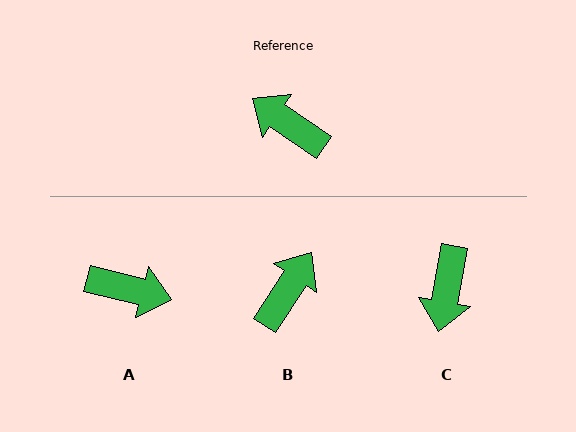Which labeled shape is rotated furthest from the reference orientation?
A, about 160 degrees away.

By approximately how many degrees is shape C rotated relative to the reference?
Approximately 114 degrees counter-clockwise.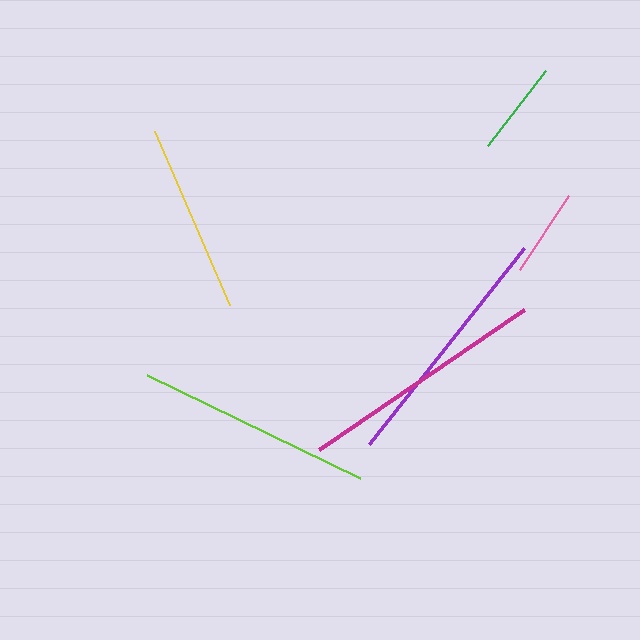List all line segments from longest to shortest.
From longest to shortest: purple, magenta, lime, yellow, green, pink.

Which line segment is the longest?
The purple line is the longest at approximately 250 pixels.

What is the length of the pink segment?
The pink segment is approximately 88 pixels long.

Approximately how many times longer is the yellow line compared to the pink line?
The yellow line is approximately 2.1 times the length of the pink line.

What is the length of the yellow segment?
The yellow segment is approximately 190 pixels long.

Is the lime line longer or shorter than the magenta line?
The magenta line is longer than the lime line.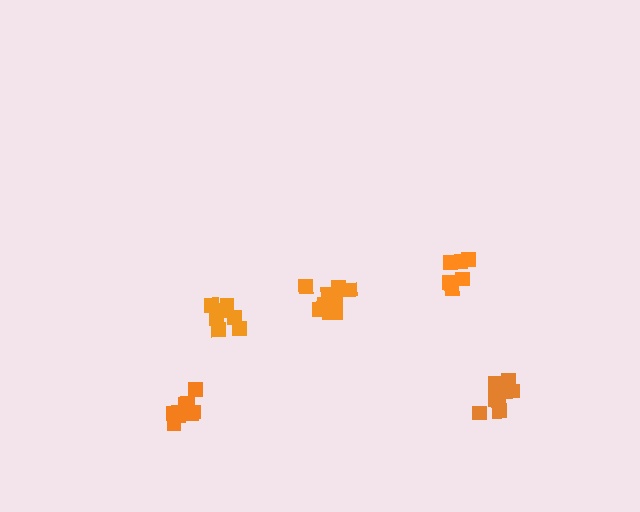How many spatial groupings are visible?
There are 5 spatial groupings.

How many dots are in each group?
Group 1: 10 dots, Group 2: 6 dots, Group 3: 9 dots, Group 4: 7 dots, Group 5: 10 dots (42 total).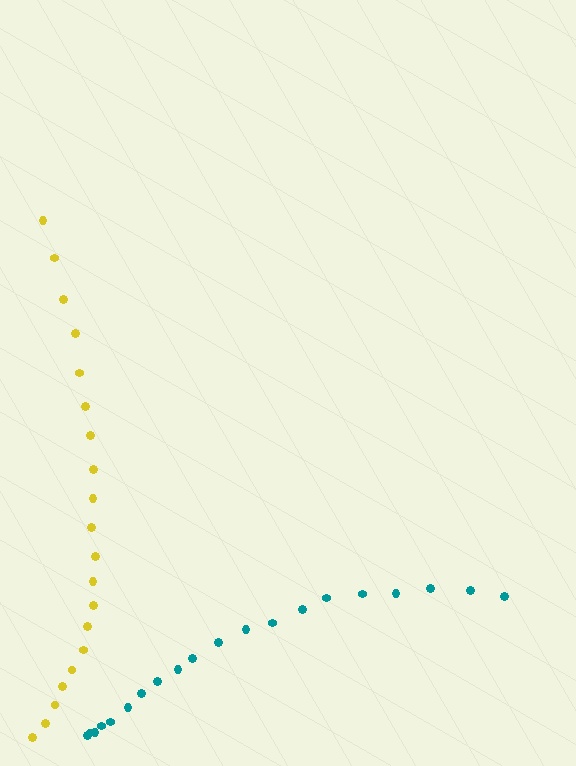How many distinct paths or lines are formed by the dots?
There are 2 distinct paths.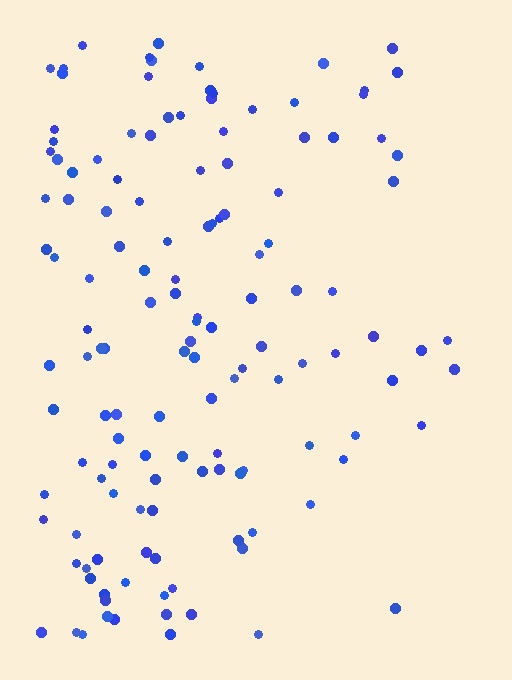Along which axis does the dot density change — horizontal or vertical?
Horizontal.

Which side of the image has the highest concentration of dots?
The left.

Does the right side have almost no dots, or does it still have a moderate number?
Still a moderate number, just noticeably fewer than the left.